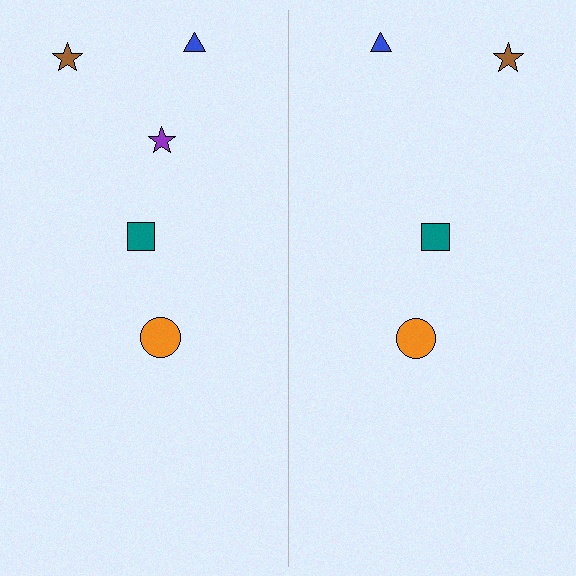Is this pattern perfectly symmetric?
No, the pattern is not perfectly symmetric. A purple star is missing from the right side.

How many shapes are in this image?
There are 9 shapes in this image.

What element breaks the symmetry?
A purple star is missing from the right side.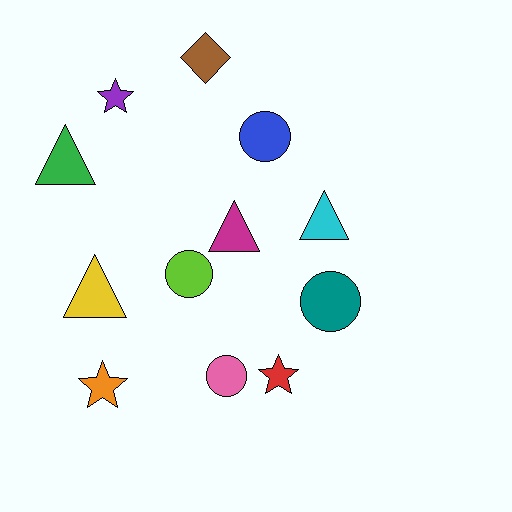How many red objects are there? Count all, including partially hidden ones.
There is 1 red object.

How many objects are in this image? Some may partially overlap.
There are 12 objects.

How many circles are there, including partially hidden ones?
There are 4 circles.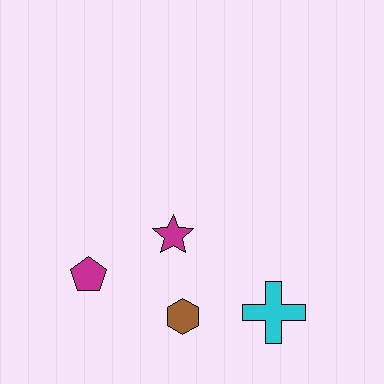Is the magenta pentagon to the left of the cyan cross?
Yes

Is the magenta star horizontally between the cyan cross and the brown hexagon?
No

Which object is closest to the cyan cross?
The brown hexagon is closest to the cyan cross.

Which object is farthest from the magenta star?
The cyan cross is farthest from the magenta star.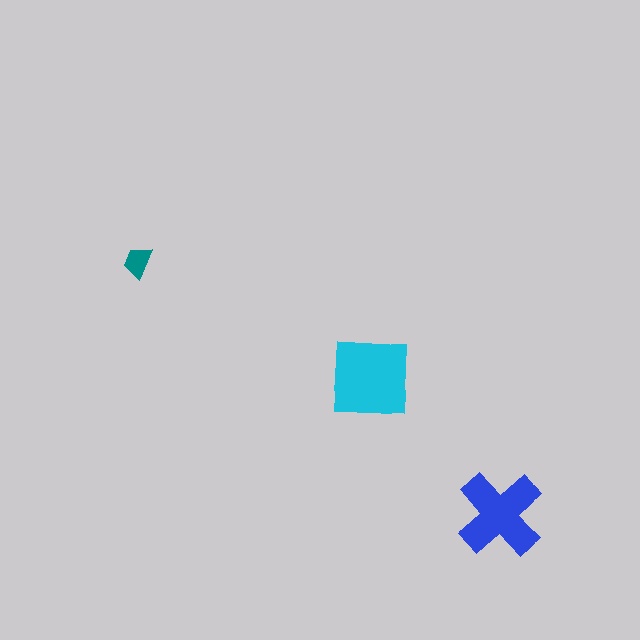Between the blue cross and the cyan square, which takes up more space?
The cyan square.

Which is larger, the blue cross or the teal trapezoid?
The blue cross.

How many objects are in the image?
There are 3 objects in the image.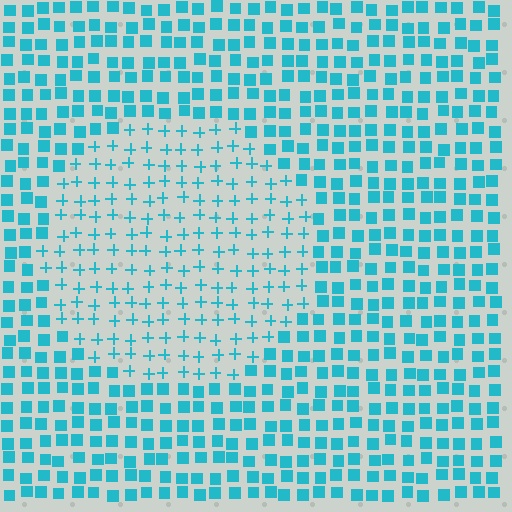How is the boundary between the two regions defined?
The boundary is defined by a change in element shape: plus signs inside vs. squares outside. All elements share the same color and spacing.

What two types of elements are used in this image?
The image uses plus signs inside the circle region and squares outside it.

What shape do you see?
I see a circle.